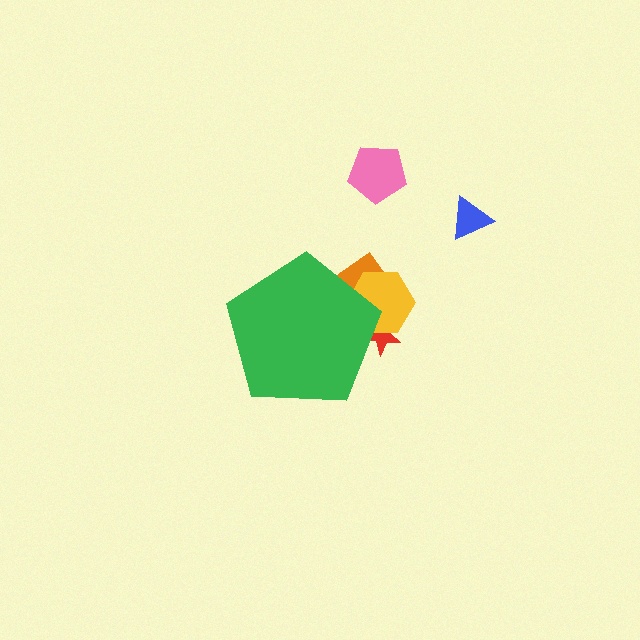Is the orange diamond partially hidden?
Yes, the orange diamond is partially hidden behind the green pentagon.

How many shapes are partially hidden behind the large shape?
3 shapes are partially hidden.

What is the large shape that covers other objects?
A green pentagon.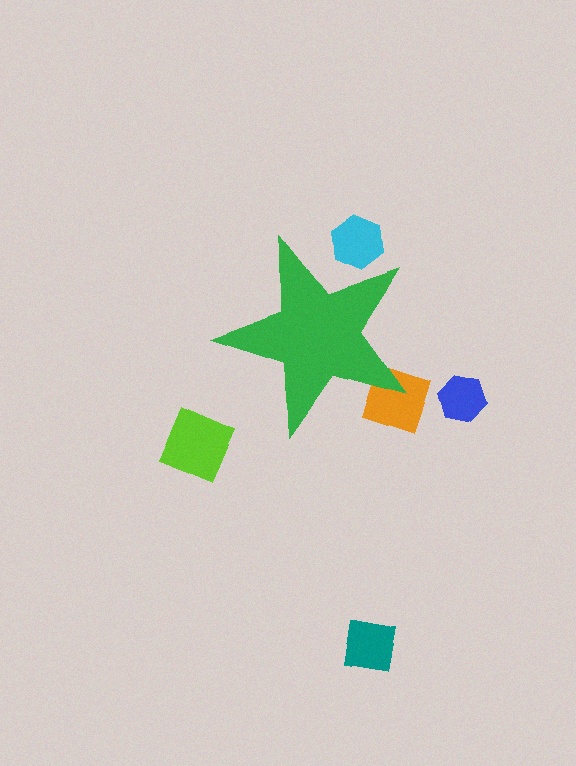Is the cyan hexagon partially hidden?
Yes, the cyan hexagon is partially hidden behind the green star.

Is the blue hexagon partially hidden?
No, the blue hexagon is fully visible.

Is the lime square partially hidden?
No, the lime square is fully visible.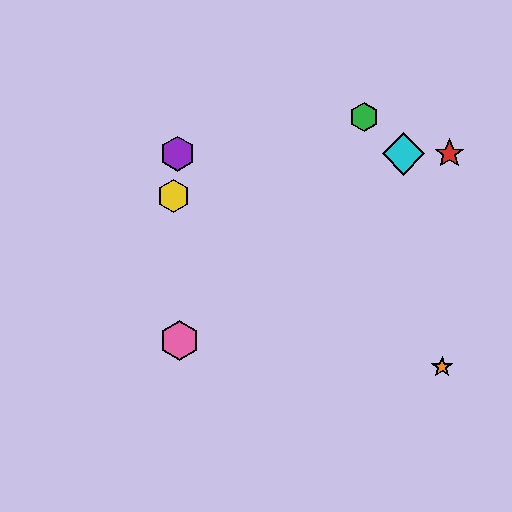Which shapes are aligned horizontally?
The red star, the blue star, the purple hexagon, the cyan diamond are aligned horizontally.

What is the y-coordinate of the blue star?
The blue star is at y≈154.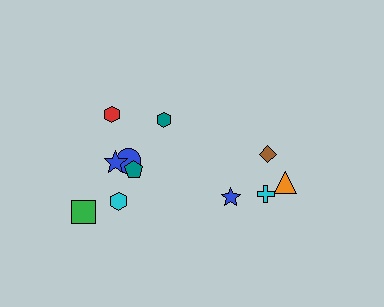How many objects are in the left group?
There are 7 objects.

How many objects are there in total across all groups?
There are 11 objects.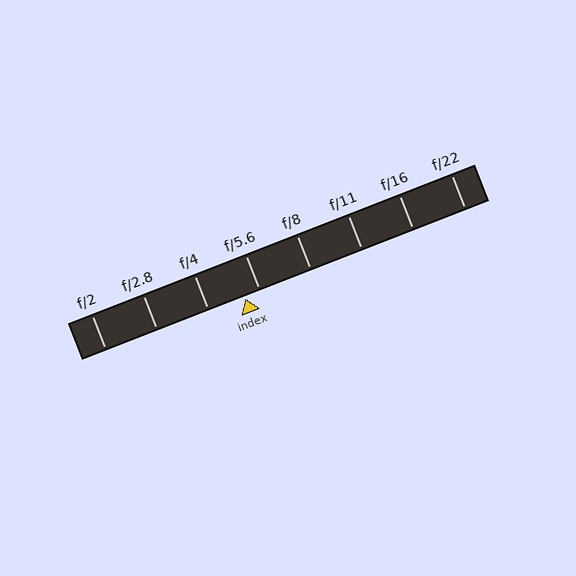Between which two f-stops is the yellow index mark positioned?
The index mark is between f/4 and f/5.6.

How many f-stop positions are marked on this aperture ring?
There are 8 f-stop positions marked.